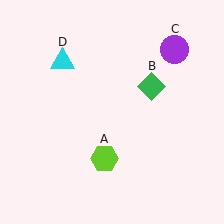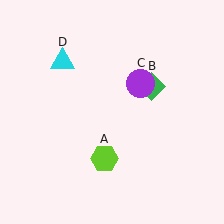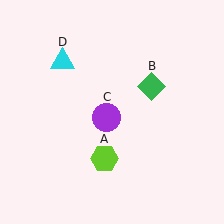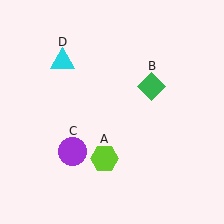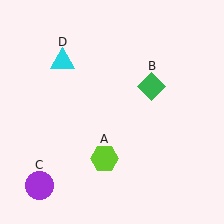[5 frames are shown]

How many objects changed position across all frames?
1 object changed position: purple circle (object C).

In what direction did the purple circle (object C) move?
The purple circle (object C) moved down and to the left.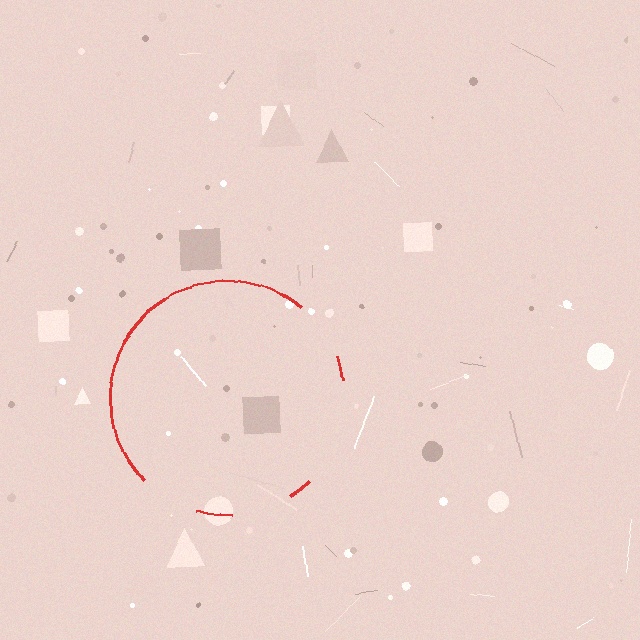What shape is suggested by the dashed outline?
The dashed outline suggests a circle.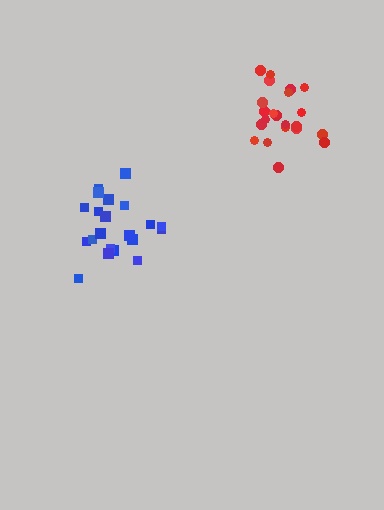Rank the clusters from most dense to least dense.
red, blue.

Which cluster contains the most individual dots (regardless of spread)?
Red (22).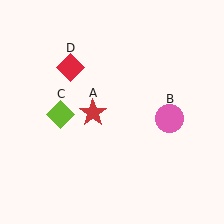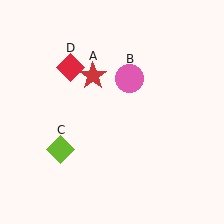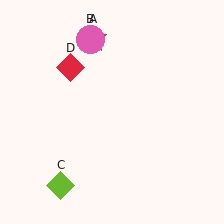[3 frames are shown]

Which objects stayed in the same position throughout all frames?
Red diamond (object D) remained stationary.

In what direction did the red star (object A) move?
The red star (object A) moved up.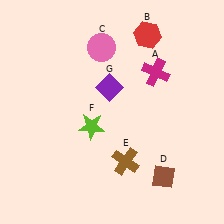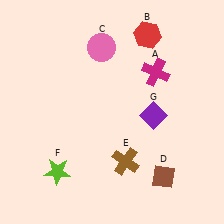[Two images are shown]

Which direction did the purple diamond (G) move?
The purple diamond (G) moved right.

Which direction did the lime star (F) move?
The lime star (F) moved down.